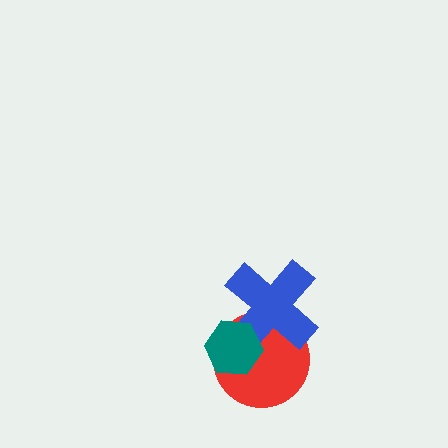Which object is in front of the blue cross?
The teal hexagon is in front of the blue cross.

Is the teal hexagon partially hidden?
No, no other shape covers it.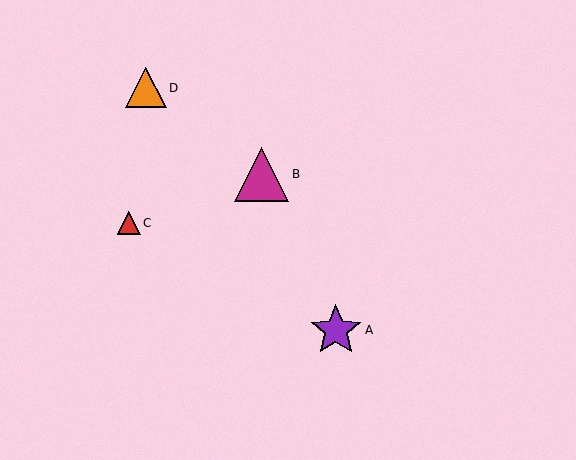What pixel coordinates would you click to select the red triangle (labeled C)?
Click at (129, 223) to select the red triangle C.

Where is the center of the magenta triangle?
The center of the magenta triangle is at (261, 174).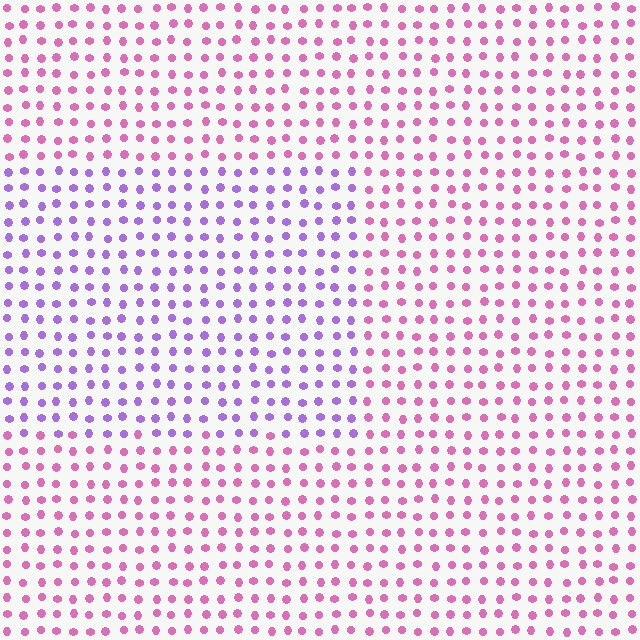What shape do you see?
I see a rectangle.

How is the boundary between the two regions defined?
The boundary is defined purely by a slight shift in hue (about 48 degrees). Spacing, size, and orientation are identical on both sides.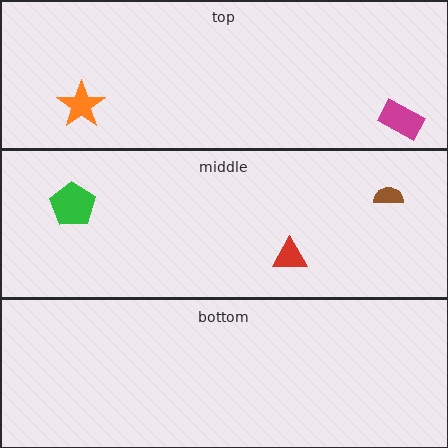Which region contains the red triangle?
The middle region.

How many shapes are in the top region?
2.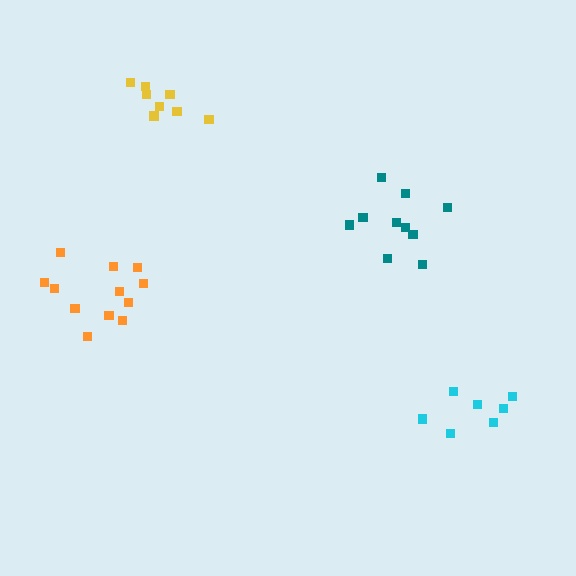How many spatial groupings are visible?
There are 4 spatial groupings.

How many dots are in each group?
Group 1: 8 dots, Group 2: 10 dots, Group 3: 7 dots, Group 4: 12 dots (37 total).